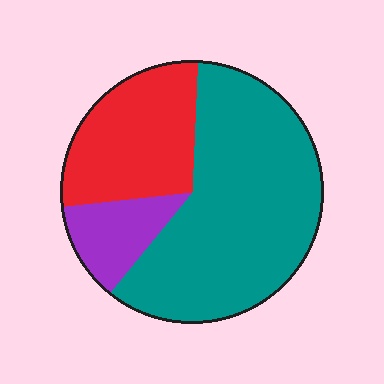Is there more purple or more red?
Red.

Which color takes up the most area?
Teal, at roughly 60%.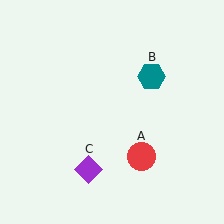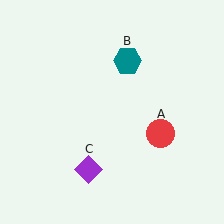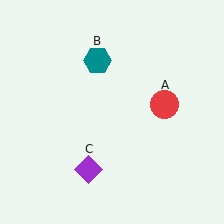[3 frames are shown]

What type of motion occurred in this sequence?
The red circle (object A), teal hexagon (object B) rotated counterclockwise around the center of the scene.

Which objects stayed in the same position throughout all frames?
Purple diamond (object C) remained stationary.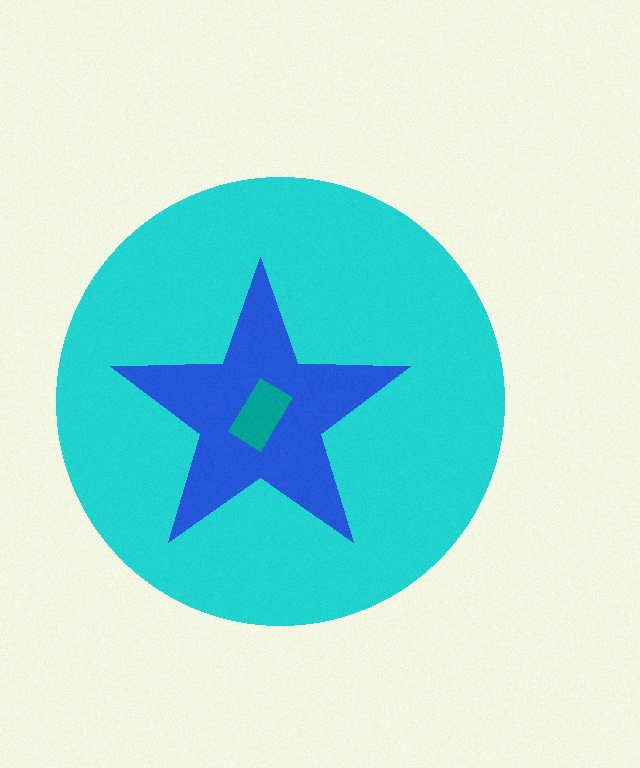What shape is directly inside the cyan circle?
The blue star.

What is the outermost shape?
The cyan circle.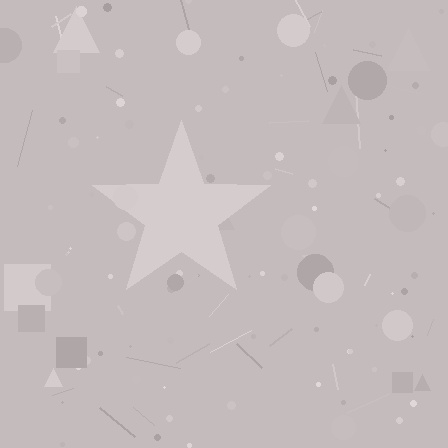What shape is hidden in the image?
A star is hidden in the image.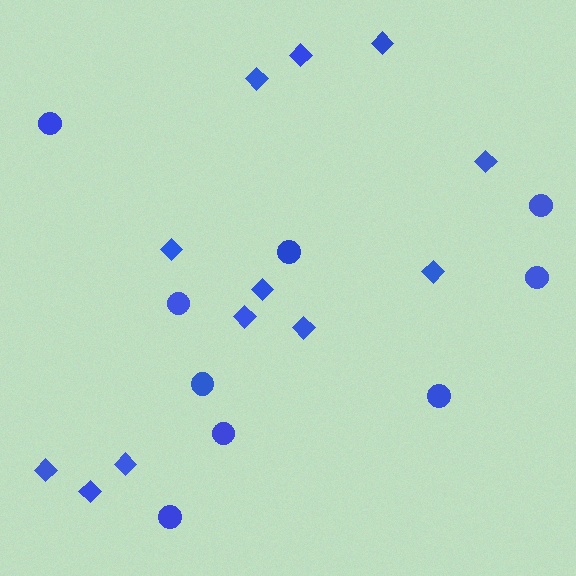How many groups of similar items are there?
There are 2 groups: one group of diamonds (12) and one group of circles (9).